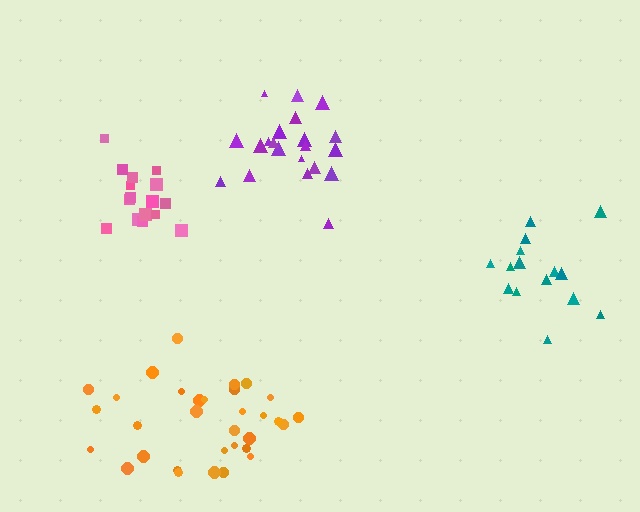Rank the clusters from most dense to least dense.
pink, purple, teal, orange.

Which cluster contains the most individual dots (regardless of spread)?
Orange (32).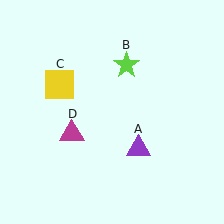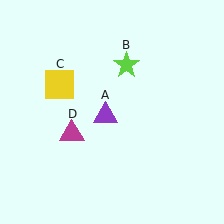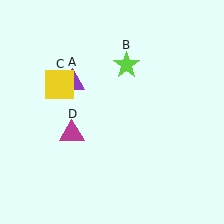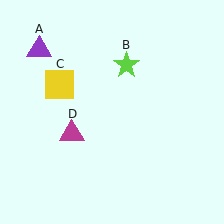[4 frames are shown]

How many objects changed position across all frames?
1 object changed position: purple triangle (object A).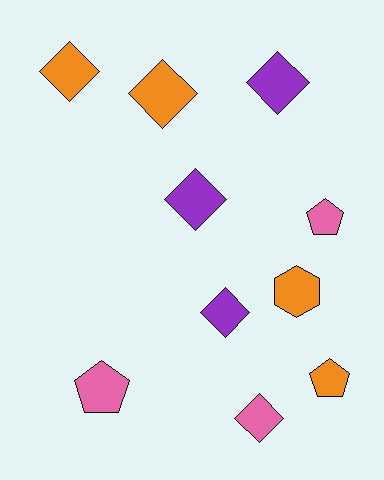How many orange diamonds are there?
There are 2 orange diamonds.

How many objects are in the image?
There are 10 objects.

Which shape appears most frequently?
Diamond, with 6 objects.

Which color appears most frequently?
Orange, with 4 objects.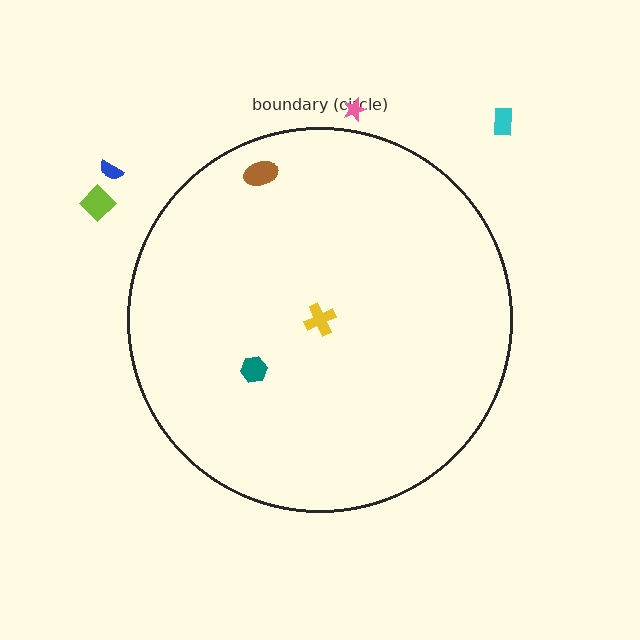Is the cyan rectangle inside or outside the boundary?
Outside.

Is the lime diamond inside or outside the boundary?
Outside.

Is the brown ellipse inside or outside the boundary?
Inside.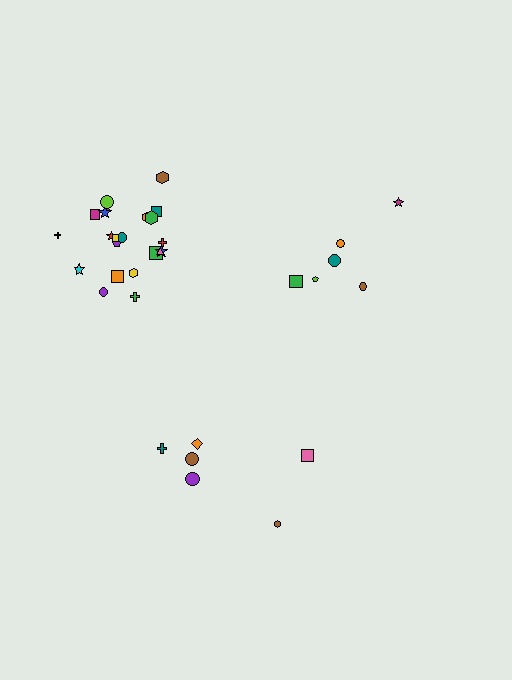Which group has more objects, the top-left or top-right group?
The top-left group.